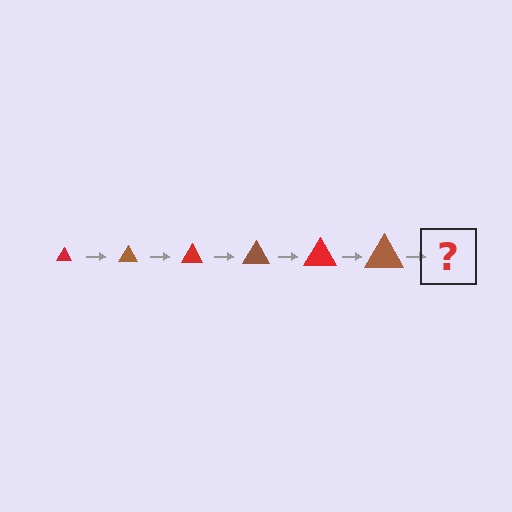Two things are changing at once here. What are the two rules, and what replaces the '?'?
The two rules are that the triangle grows larger each step and the color cycles through red and brown. The '?' should be a red triangle, larger than the previous one.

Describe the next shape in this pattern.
It should be a red triangle, larger than the previous one.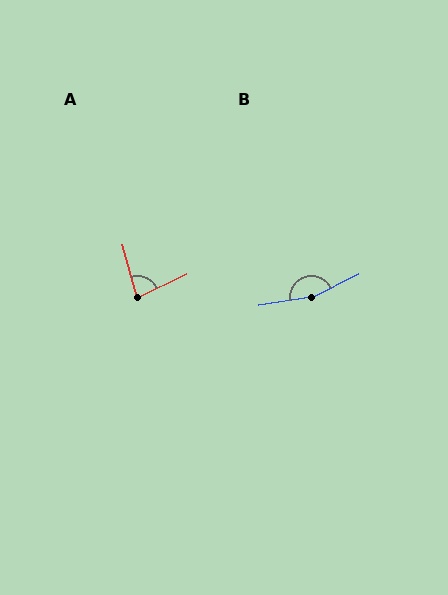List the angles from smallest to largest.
A (79°), B (163°).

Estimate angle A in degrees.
Approximately 79 degrees.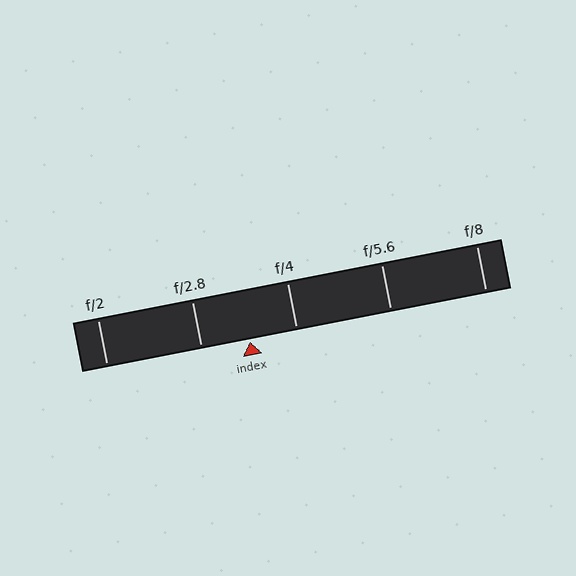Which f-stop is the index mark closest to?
The index mark is closest to f/4.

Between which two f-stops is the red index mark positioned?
The index mark is between f/2.8 and f/4.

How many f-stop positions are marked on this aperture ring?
There are 5 f-stop positions marked.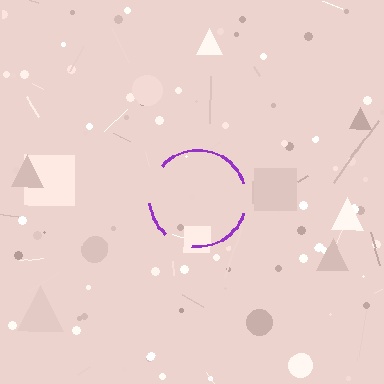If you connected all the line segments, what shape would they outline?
They would outline a circle.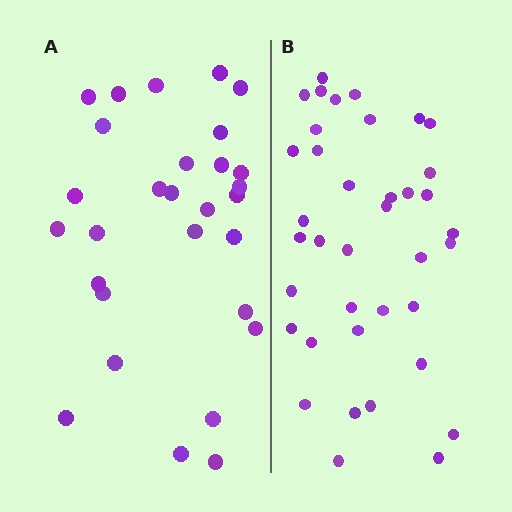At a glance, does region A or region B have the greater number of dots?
Region B (the right region) has more dots.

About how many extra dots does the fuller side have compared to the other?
Region B has roughly 8 or so more dots than region A.